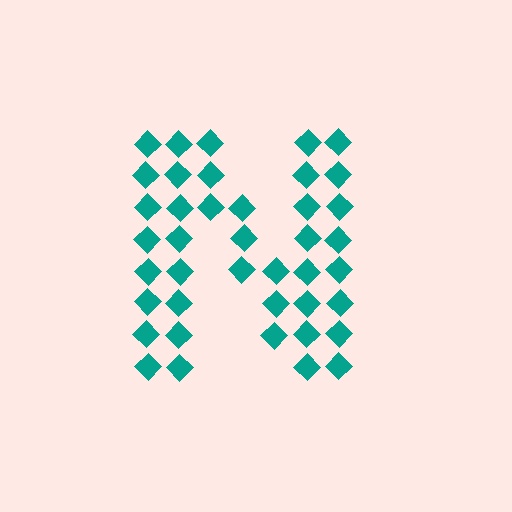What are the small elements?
The small elements are diamonds.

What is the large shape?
The large shape is the letter N.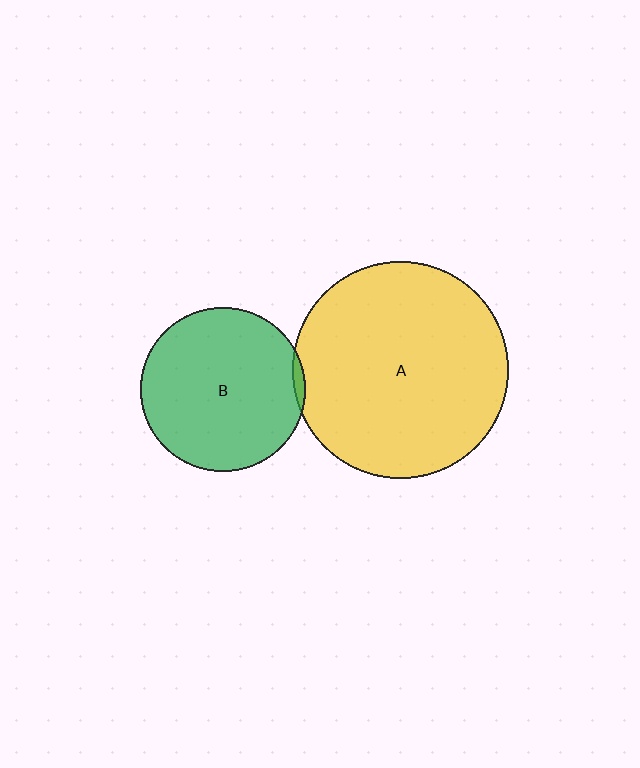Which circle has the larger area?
Circle A (yellow).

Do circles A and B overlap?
Yes.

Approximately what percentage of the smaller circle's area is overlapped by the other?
Approximately 5%.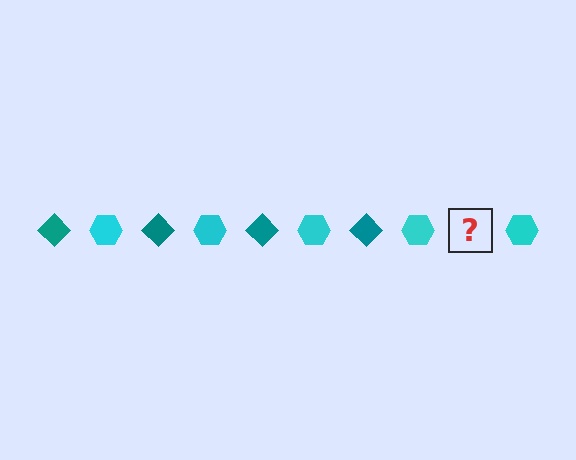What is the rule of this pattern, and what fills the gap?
The rule is that the pattern alternates between teal diamond and cyan hexagon. The gap should be filled with a teal diamond.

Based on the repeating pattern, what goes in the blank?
The blank should be a teal diamond.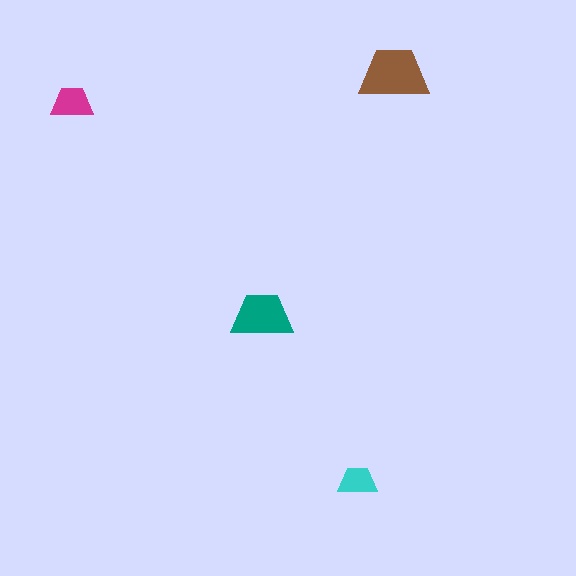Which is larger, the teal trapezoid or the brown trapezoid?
The brown one.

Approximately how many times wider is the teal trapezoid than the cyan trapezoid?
About 1.5 times wider.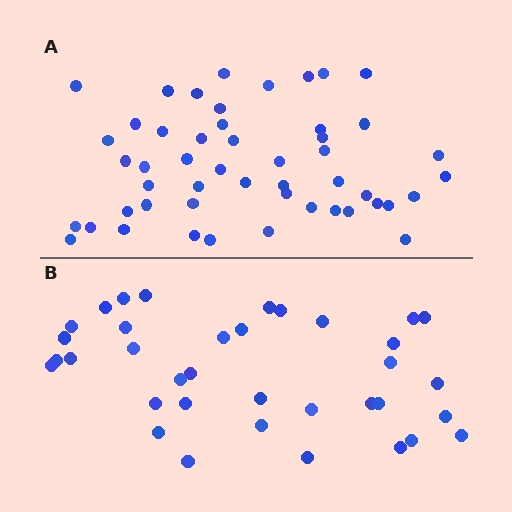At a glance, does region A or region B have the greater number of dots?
Region A (the top region) has more dots.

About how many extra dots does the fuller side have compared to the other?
Region A has approximately 15 more dots than region B.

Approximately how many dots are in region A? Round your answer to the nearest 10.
About 50 dots.